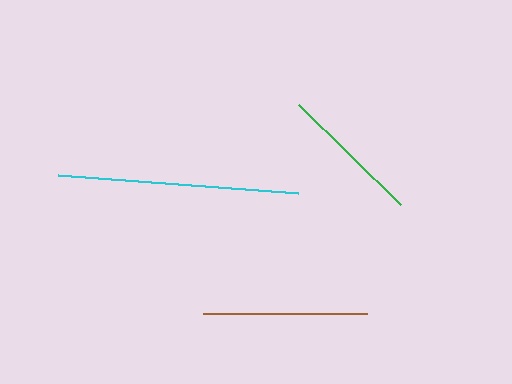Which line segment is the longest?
The cyan line is the longest at approximately 241 pixels.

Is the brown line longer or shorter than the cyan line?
The cyan line is longer than the brown line.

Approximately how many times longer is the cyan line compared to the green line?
The cyan line is approximately 1.7 times the length of the green line.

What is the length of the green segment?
The green segment is approximately 143 pixels long.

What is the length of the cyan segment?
The cyan segment is approximately 241 pixels long.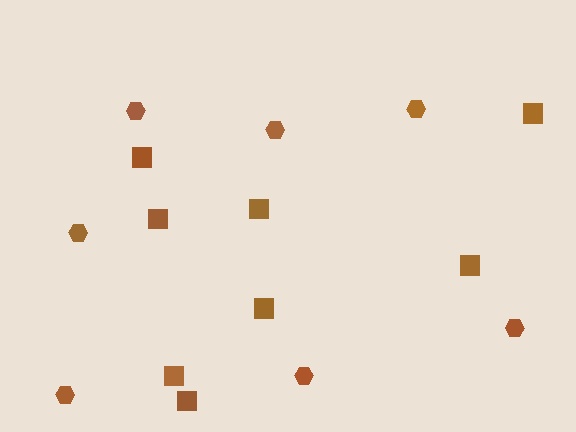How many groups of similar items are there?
There are 2 groups: one group of hexagons (7) and one group of squares (8).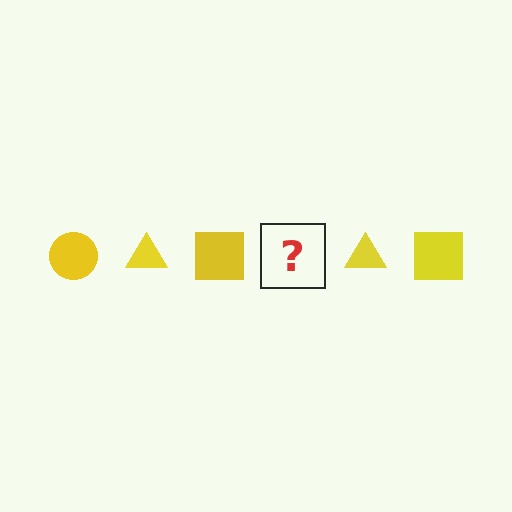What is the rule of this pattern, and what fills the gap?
The rule is that the pattern cycles through circle, triangle, square shapes in yellow. The gap should be filled with a yellow circle.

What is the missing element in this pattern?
The missing element is a yellow circle.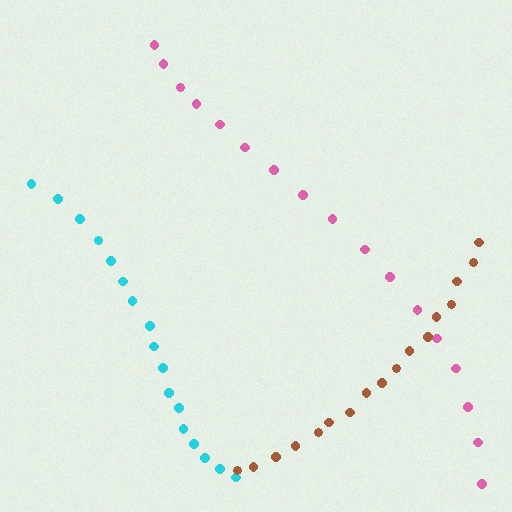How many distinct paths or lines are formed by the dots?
There are 3 distinct paths.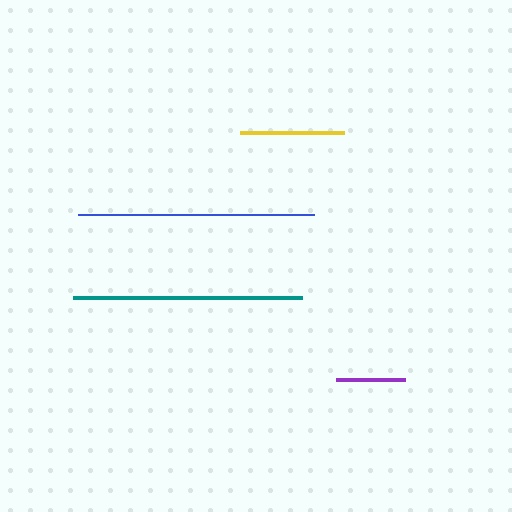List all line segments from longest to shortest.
From longest to shortest: blue, teal, yellow, purple.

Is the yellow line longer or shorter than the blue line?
The blue line is longer than the yellow line.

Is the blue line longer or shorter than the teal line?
The blue line is longer than the teal line.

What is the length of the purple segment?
The purple segment is approximately 69 pixels long.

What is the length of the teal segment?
The teal segment is approximately 230 pixels long.